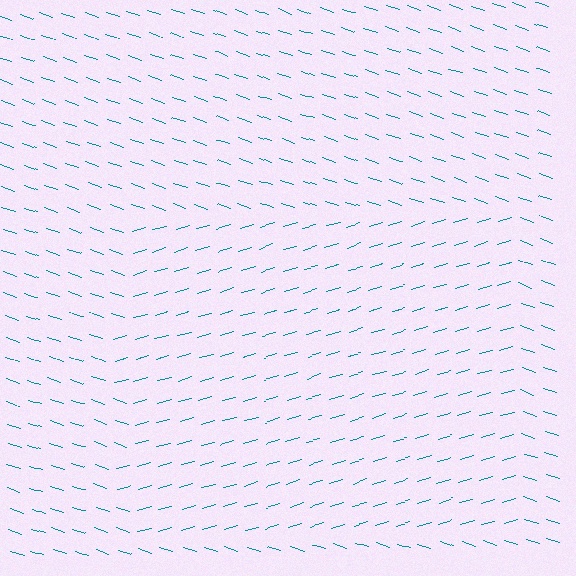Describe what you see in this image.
The image is filled with small teal line segments. A rectangle region in the image has lines oriented differently from the surrounding lines, creating a visible texture boundary.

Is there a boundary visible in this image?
Yes, there is a texture boundary formed by a change in line orientation.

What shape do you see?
I see a rectangle.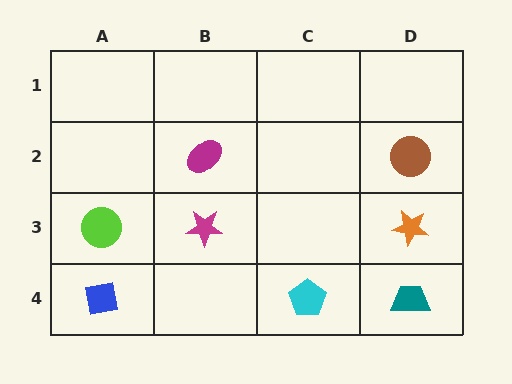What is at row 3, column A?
A lime circle.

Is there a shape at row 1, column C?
No, that cell is empty.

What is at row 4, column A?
A blue square.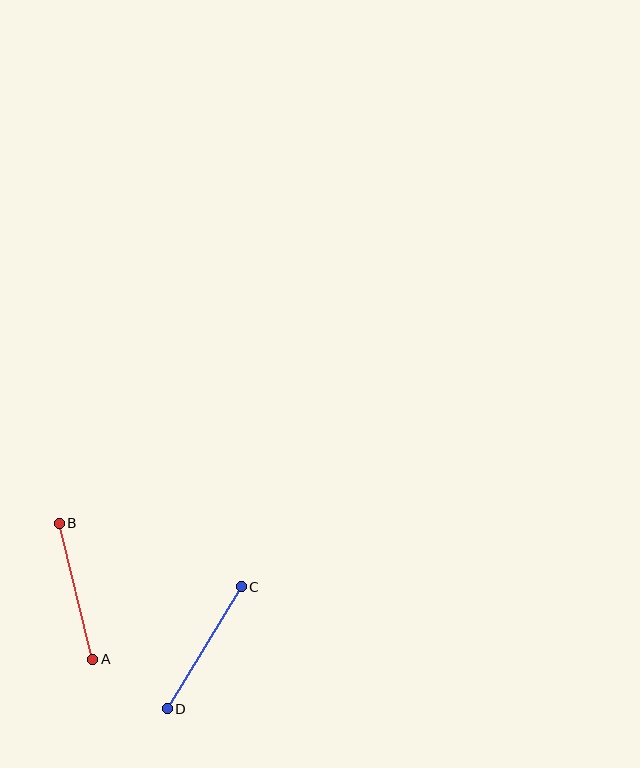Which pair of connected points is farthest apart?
Points C and D are farthest apart.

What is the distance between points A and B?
The distance is approximately 140 pixels.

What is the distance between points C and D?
The distance is approximately 142 pixels.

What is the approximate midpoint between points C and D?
The midpoint is at approximately (204, 648) pixels.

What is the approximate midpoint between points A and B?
The midpoint is at approximately (76, 591) pixels.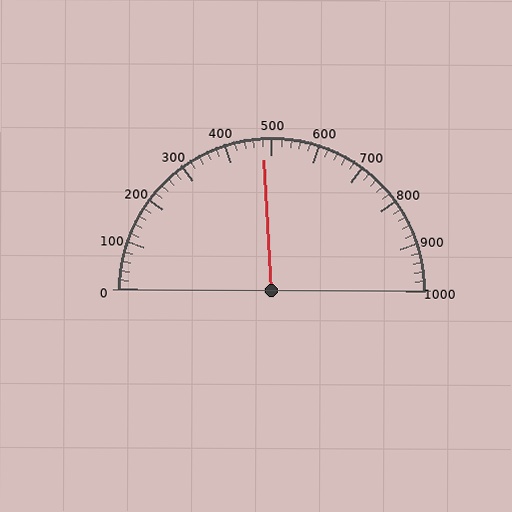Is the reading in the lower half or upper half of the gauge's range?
The reading is in the lower half of the range (0 to 1000).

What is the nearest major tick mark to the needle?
The nearest major tick mark is 500.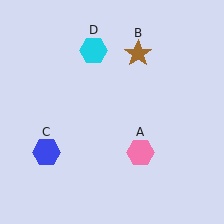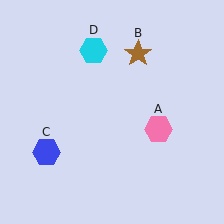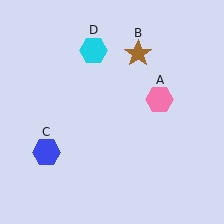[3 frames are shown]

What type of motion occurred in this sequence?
The pink hexagon (object A) rotated counterclockwise around the center of the scene.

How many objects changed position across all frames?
1 object changed position: pink hexagon (object A).